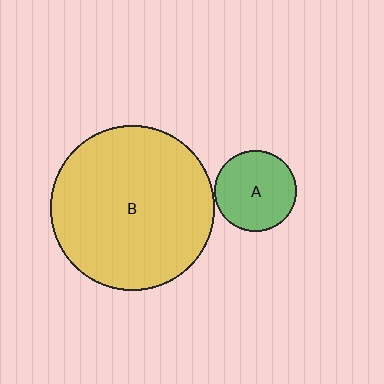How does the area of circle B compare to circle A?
Approximately 4.1 times.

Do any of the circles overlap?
No, none of the circles overlap.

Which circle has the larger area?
Circle B (yellow).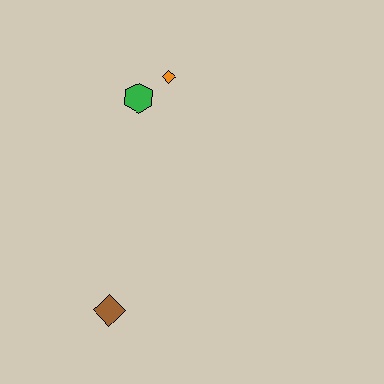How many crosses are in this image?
There are no crosses.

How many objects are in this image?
There are 3 objects.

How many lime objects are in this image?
There are no lime objects.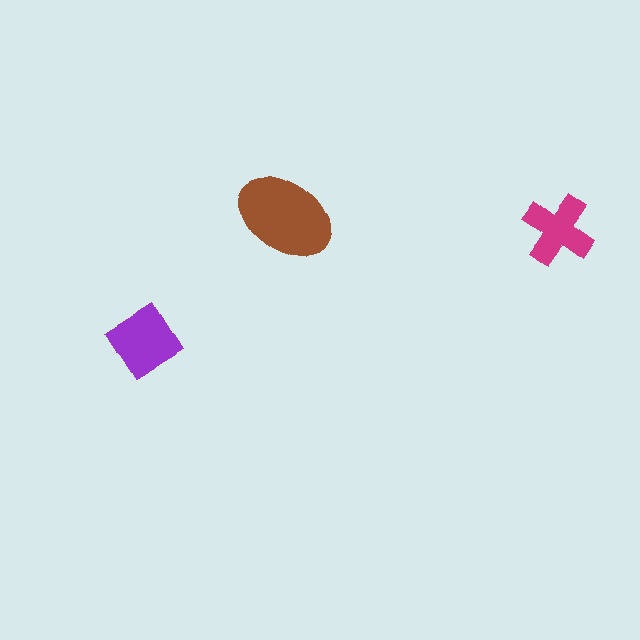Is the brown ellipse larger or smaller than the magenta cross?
Larger.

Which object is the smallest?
The magenta cross.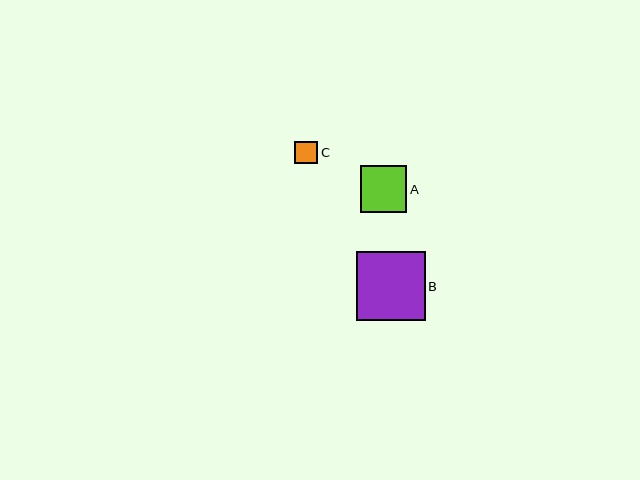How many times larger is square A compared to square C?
Square A is approximately 2.1 times the size of square C.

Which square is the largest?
Square B is the largest with a size of approximately 68 pixels.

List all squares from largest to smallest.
From largest to smallest: B, A, C.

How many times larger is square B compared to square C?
Square B is approximately 3.0 times the size of square C.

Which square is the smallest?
Square C is the smallest with a size of approximately 23 pixels.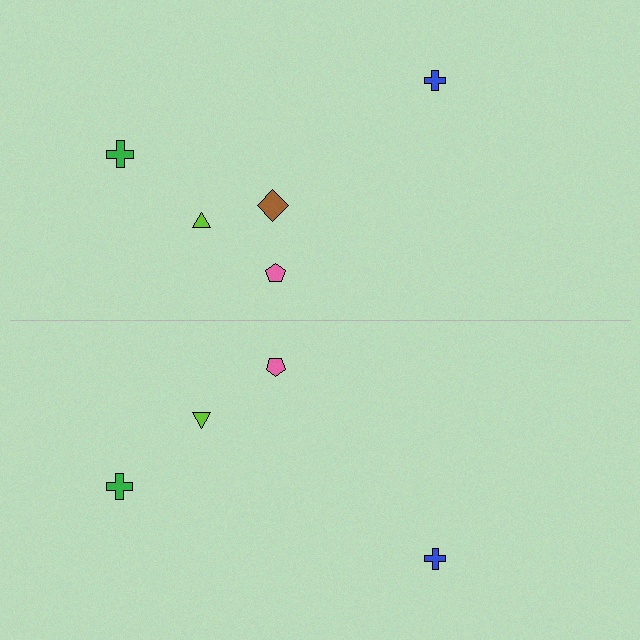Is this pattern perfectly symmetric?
No, the pattern is not perfectly symmetric. A brown diamond is missing from the bottom side.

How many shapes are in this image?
There are 9 shapes in this image.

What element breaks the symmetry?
A brown diamond is missing from the bottom side.